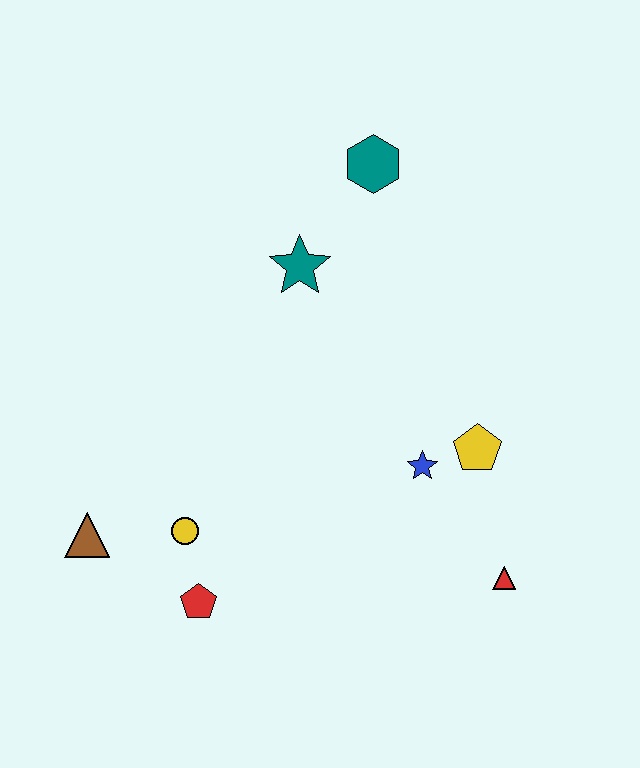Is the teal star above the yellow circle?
Yes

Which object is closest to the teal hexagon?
The teal star is closest to the teal hexagon.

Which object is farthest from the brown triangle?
The teal hexagon is farthest from the brown triangle.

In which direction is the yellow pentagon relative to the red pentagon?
The yellow pentagon is to the right of the red pentagon.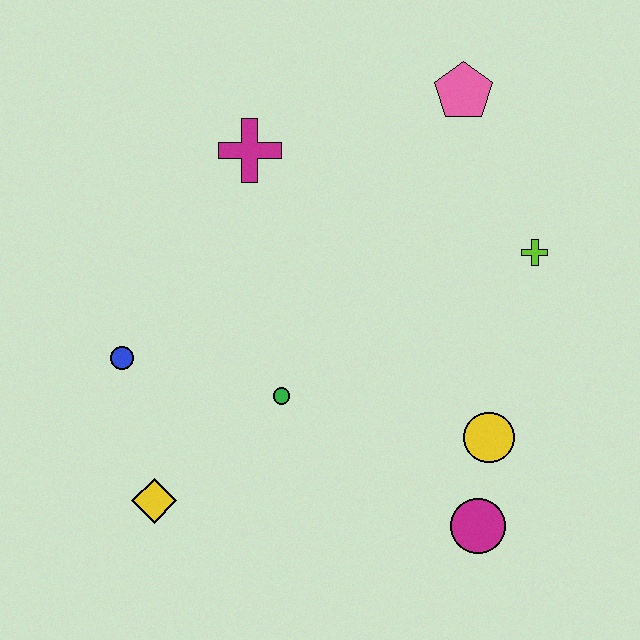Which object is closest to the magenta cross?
The pink pentagon is closest to the magenta cross.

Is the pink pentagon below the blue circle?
No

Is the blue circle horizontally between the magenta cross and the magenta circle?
No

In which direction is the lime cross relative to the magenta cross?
The lime cross is to the right of the magenta cross.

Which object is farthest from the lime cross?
The yellow diamond is farthest from the lime cross.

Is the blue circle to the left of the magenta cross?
Yes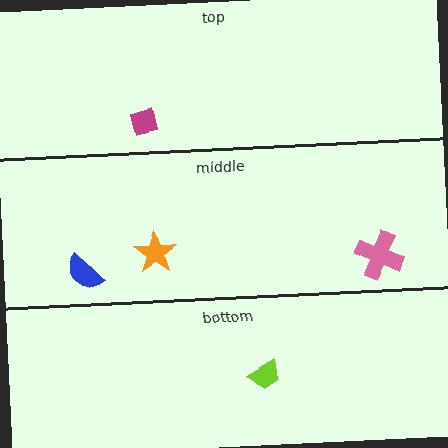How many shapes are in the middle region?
3.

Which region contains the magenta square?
The top region.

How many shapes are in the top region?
1.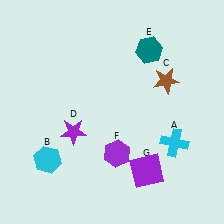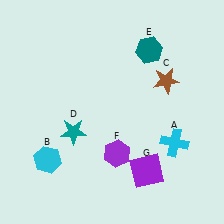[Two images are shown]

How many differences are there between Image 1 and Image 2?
There is 1 difference between the two images.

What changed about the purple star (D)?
In Image 1, D is purple. In Image 2, it changed to teal.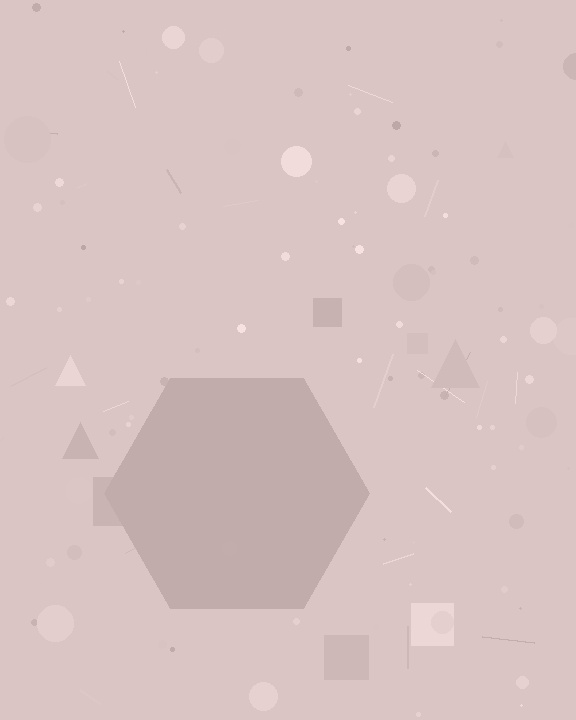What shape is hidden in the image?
A hexagon is hidden in the image.